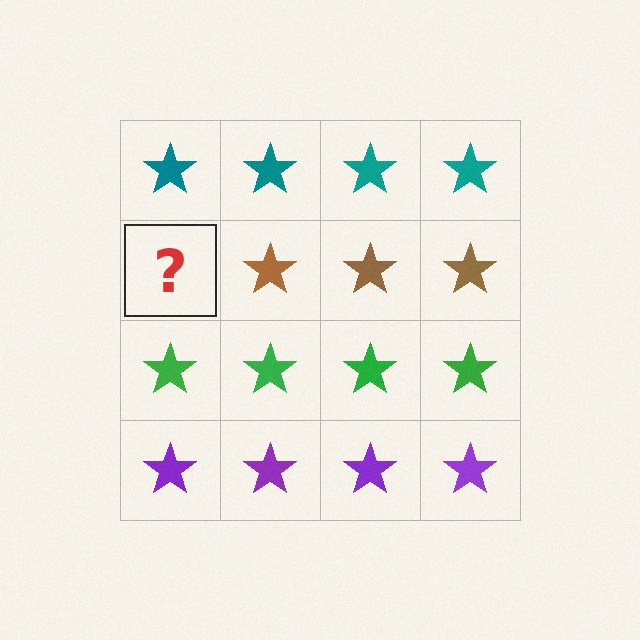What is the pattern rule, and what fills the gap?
The rule is that each row has a consistent color. The gap should be filled with a brown star.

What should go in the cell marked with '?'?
The missing cell should contain a brown star.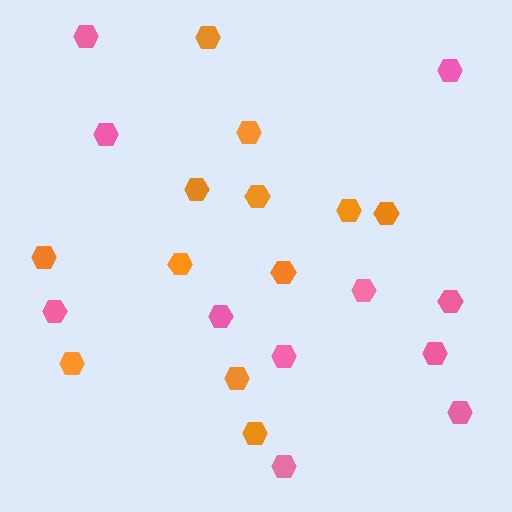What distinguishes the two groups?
There are 2 groups: one group of orange hexagons (12) and one group of pink hexagons (11).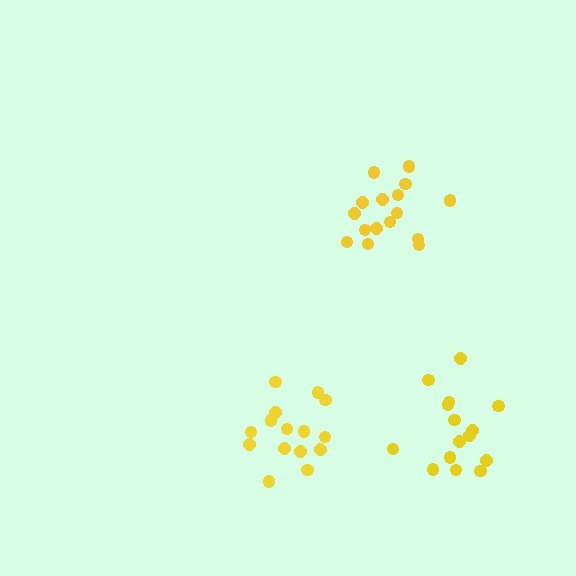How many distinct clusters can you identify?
There are 3 distinct clusters.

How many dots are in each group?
Group 1: 15 dots, Group 2: 15 dots, Group 3: 16 dots (46 total).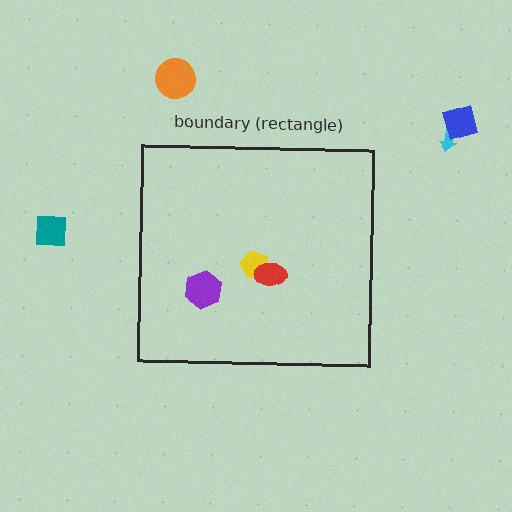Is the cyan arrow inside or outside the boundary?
Outside.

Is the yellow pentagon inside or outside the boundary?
Inside.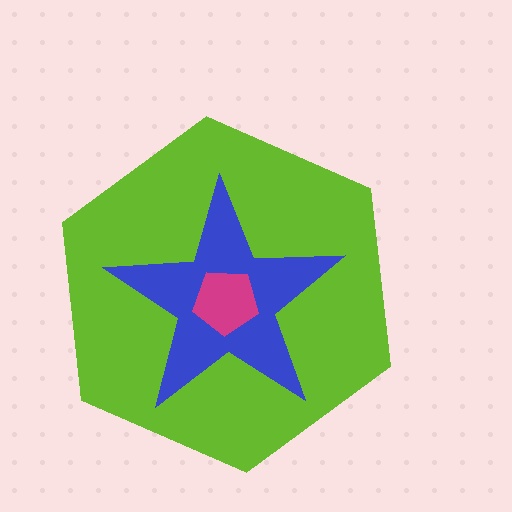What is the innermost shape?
The magenta pentagon.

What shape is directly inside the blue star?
The magenta pentagon.